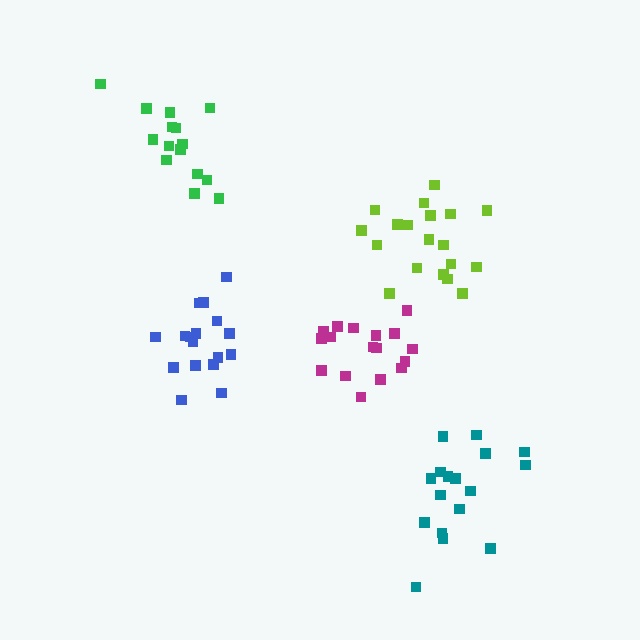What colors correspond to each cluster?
The clusters are colored: lime, green, magenta, teal, blue.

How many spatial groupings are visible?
There are 5 spatial groupings.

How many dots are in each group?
Group 1: 19 dots, Group 2: 15 dots, Group 3: 17 dots, Group 4: 17 dots, Group 5: 18 dots (86 total).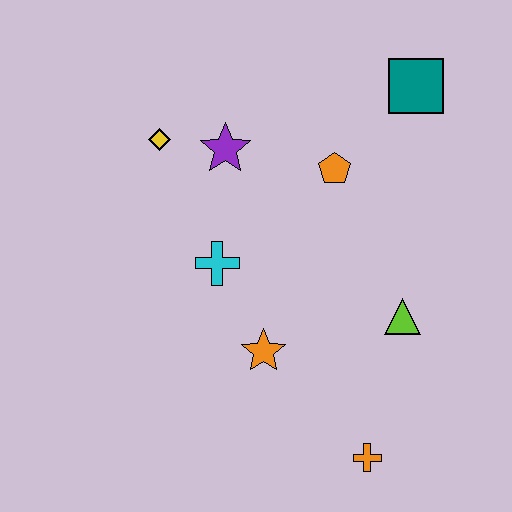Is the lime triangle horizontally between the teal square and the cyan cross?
Yes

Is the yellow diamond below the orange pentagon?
No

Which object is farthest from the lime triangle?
The yellow diamond is farthest from the lime triangle.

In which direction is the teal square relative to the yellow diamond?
The teal square is to the right of the yellow diamond.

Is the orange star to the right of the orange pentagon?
No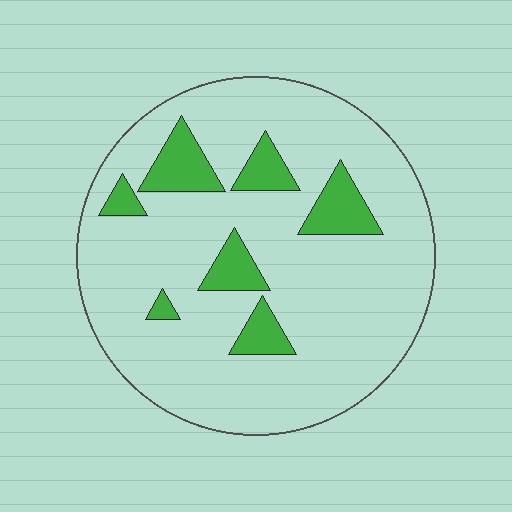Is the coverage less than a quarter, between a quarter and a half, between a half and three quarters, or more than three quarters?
Less than a quarter.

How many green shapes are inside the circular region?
7.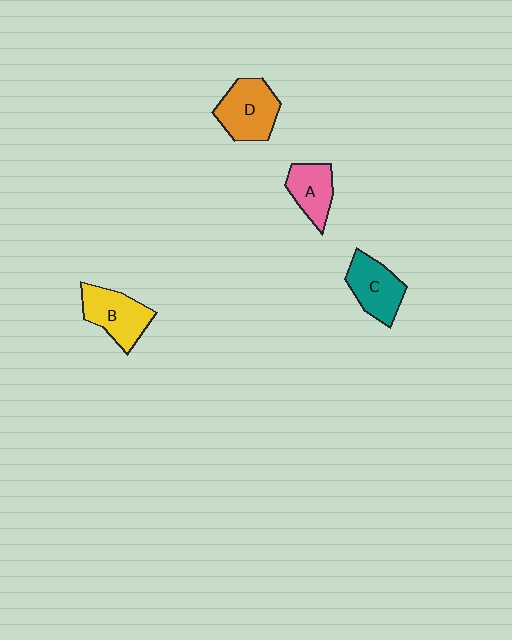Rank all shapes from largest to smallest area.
From largest to smallest: D (orange), B (yellow), C (teal), A (pink).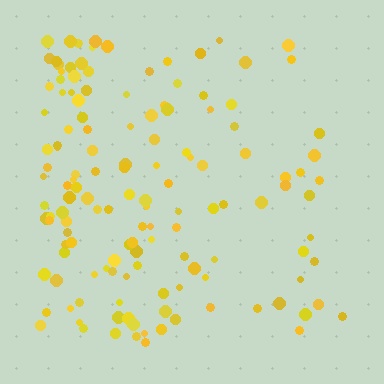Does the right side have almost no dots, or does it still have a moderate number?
Still a moderate number, just noticeably fewer than the left.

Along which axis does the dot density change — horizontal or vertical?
Horizontal.